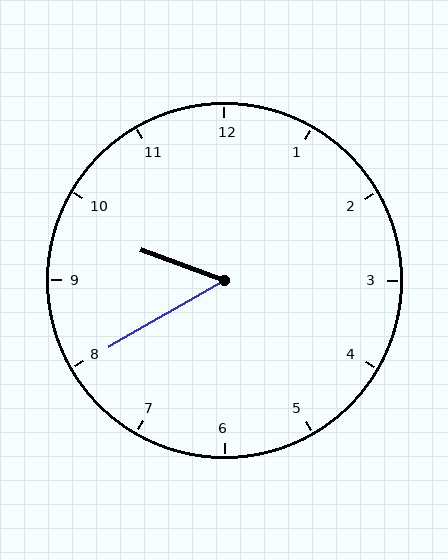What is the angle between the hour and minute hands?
Approximately 50 degrees.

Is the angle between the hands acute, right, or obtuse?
It is acute.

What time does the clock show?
9:40.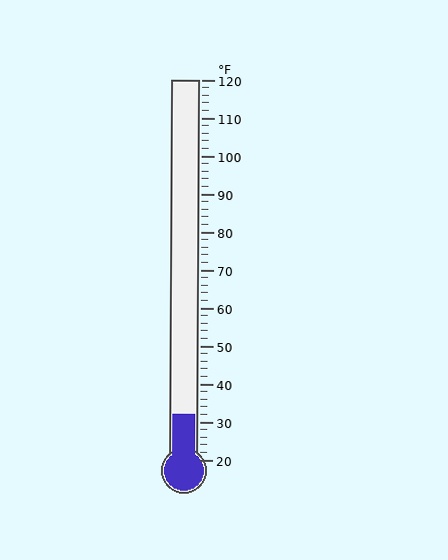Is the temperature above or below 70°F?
The temperature is below 70°F.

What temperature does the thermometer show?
The thermometer shows approximately 32°F.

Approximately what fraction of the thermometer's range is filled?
The thermometer is filled to approximately 10% of its range.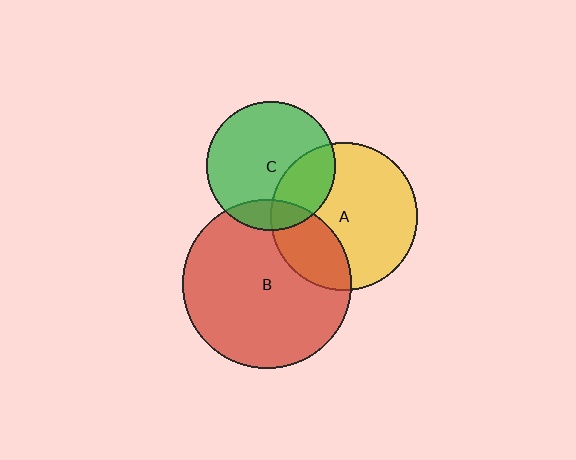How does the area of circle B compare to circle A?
Approximately 1.3 times.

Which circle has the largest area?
Circle B (red).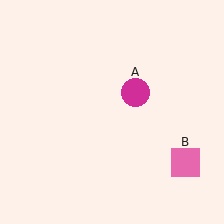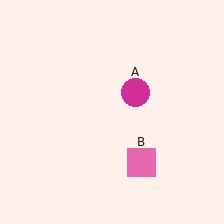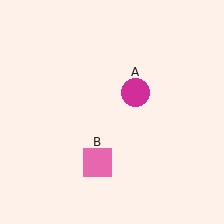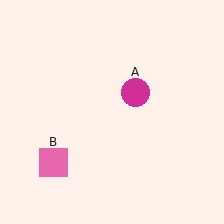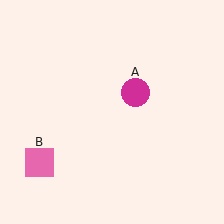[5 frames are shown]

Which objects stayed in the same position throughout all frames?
Magenta circle (object A) remained stationary.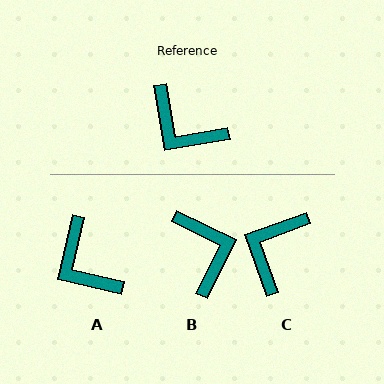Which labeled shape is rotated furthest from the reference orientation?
B, about 144 degrees away.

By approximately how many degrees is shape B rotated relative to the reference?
Approximately 144 degrees counter-clockwise.